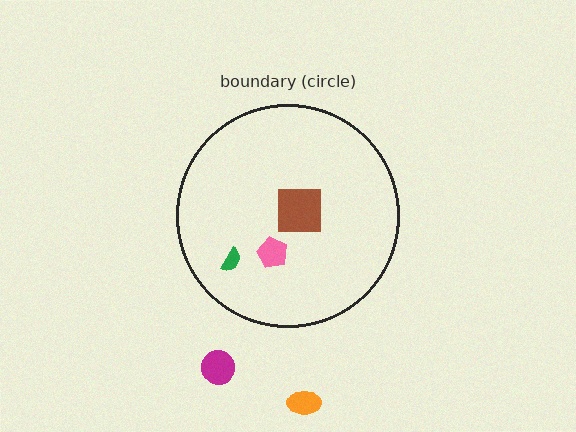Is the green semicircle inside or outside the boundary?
Inside.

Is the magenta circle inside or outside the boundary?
Outside.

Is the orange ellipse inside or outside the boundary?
Outside.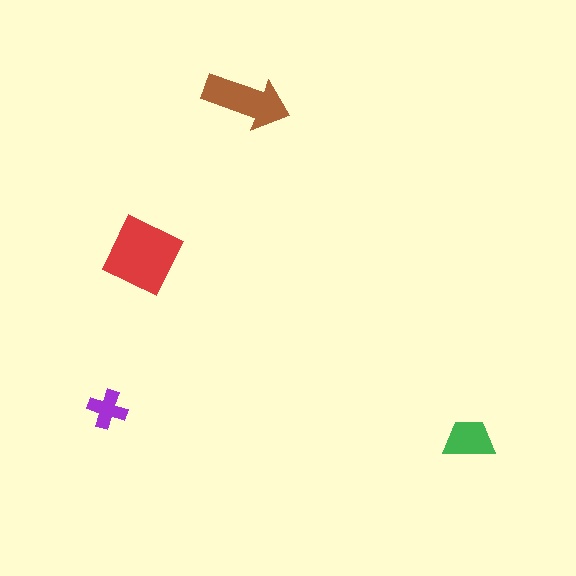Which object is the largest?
The red diamond.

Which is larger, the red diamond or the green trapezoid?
The red diamond.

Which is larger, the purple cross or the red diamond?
The red diamond.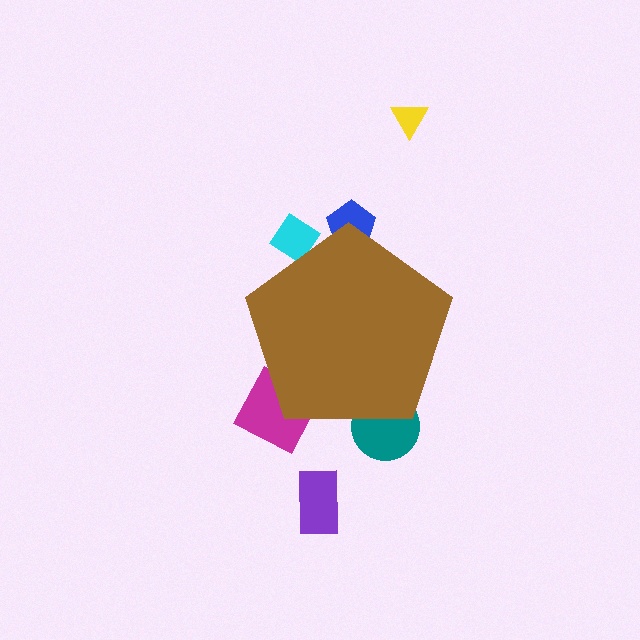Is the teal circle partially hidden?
Yes, the teal circle is partially hidden behind the brown pentagon.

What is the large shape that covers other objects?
A brown pentagon.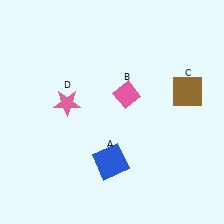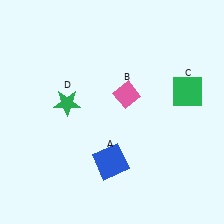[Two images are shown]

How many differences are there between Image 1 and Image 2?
There are 2 differences between the two images.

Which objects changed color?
C changed from brown to green. D changed from pink to green.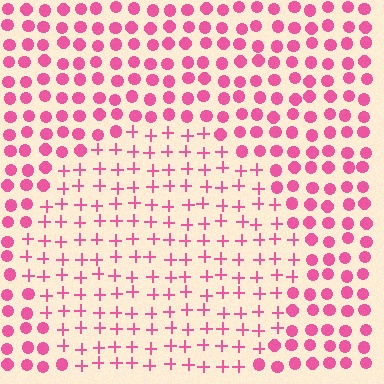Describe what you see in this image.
The image is filled with small pink elements arranged in a uniform grid. A circle-shaped region contains plus signs, while the surrounding area contains circles. The boundary is defined purely by the change in element shape.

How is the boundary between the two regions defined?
The boundary is defined by a change in element shape: plus signs inside vs. circles outside. All elements share the same color and spacing.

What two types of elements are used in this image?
The image uses plus signs inside the circle region and circles outside it.